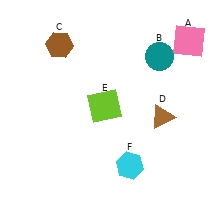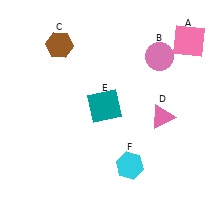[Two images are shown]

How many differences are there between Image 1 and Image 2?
There are 3 differences between the two images.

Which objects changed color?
B changed from teal to pink. D changed from brown to pink. E changed from lime to teal.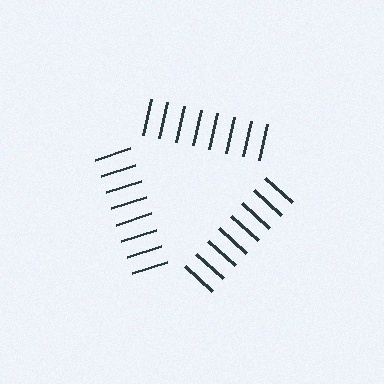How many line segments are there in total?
24 — 8 along each of the 3 edges.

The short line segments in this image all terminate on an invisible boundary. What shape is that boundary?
An illusory triangle — the line segments terminate on its edges but no continuous stroke is drawn.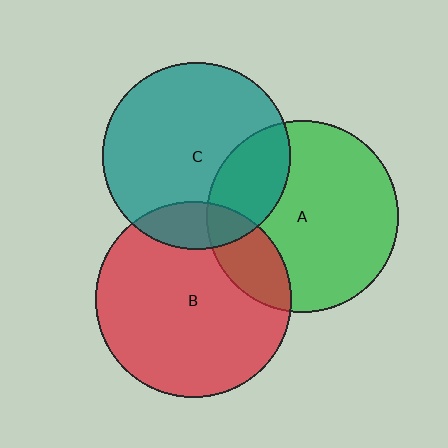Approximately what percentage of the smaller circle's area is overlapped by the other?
Approximately 25%.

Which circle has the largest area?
Circle B (red).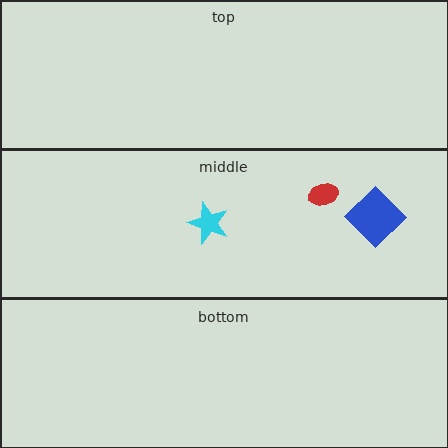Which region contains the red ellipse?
The middle region.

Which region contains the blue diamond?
The middle region.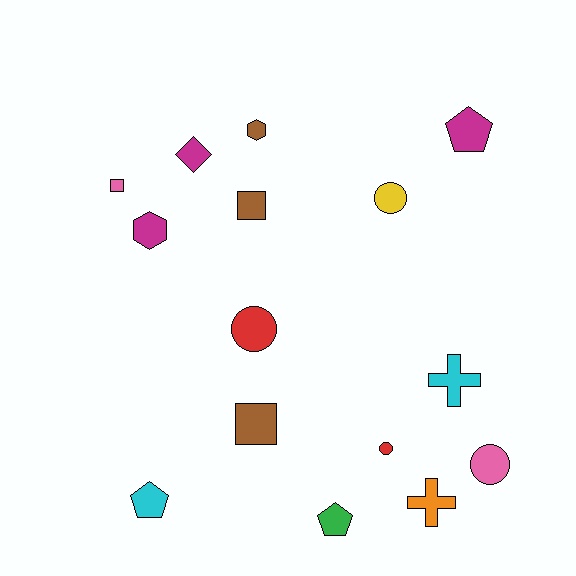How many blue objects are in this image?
There are no blue objects.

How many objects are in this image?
There are 15 objects.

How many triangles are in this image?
There are no triangles.